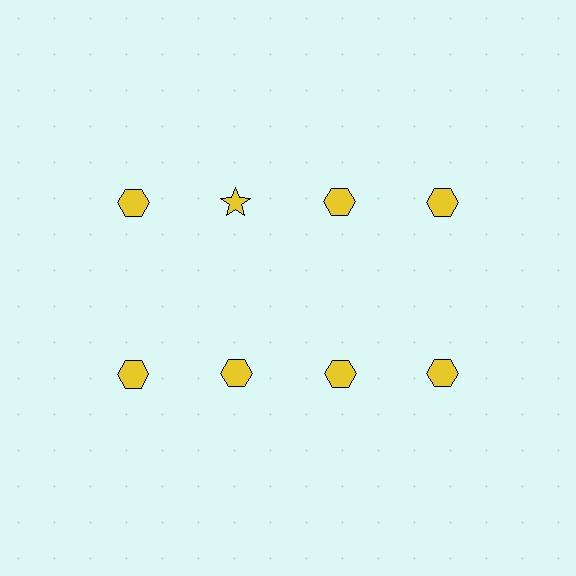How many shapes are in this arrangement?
There are 8 shapes arranged in a grid pattern.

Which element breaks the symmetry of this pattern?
The yellow star in the top row, second from left column breaks the symmetry. All other shapes are yellow hexagons.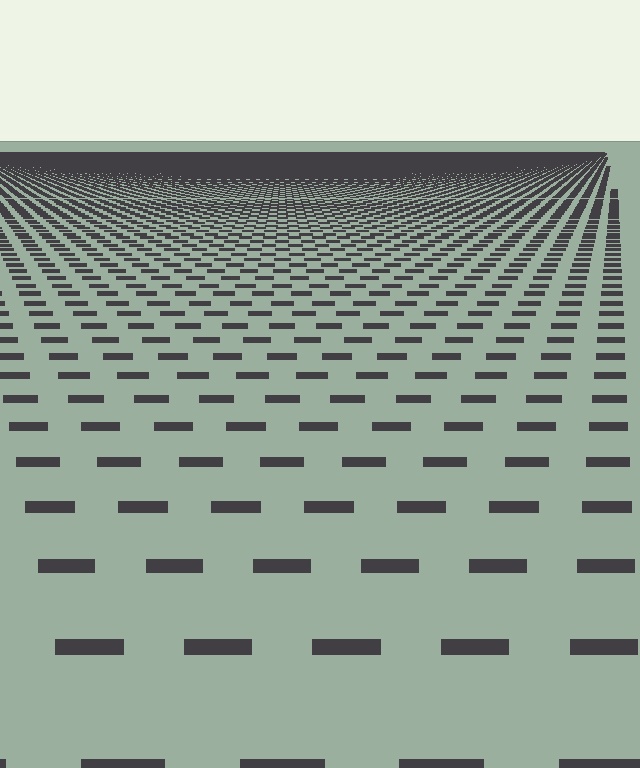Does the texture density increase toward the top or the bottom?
Density increases toward the top.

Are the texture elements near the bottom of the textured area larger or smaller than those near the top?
Larger. Near the bottom, elements are closer to the viewer and appear at a bigger on-screen size.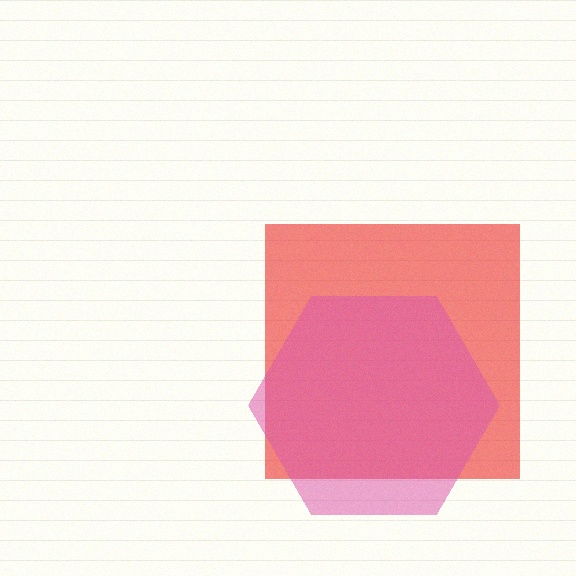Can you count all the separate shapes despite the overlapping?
Yes, there are 2 separate shapes.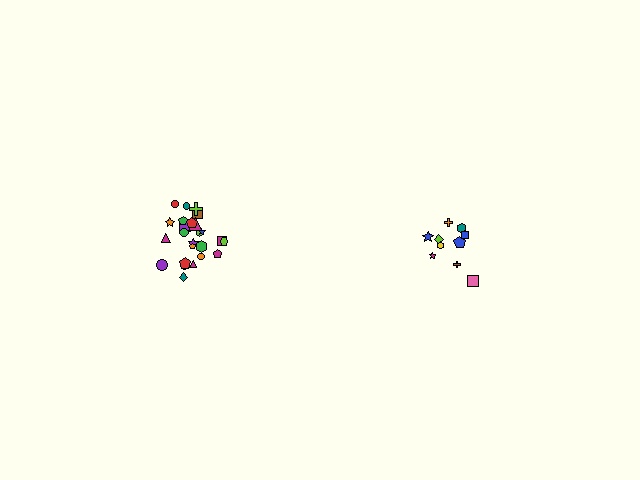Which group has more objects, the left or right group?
The left group.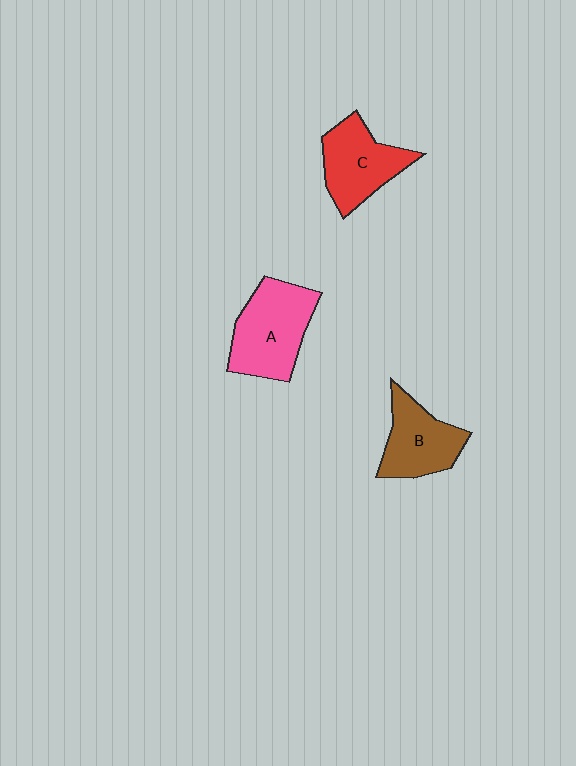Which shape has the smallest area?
Shape B (brown).